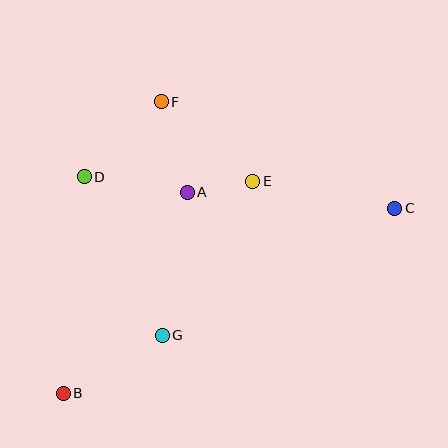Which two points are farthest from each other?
Points B and C are farthest from each other.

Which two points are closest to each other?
Points A and E are closest to each other.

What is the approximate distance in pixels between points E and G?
The distance between E and G is approximately 179 pixels.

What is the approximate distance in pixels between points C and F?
The distance between C and F is approximately 257 pixels.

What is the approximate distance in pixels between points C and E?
The distance between C and E is approximately 144 pixels.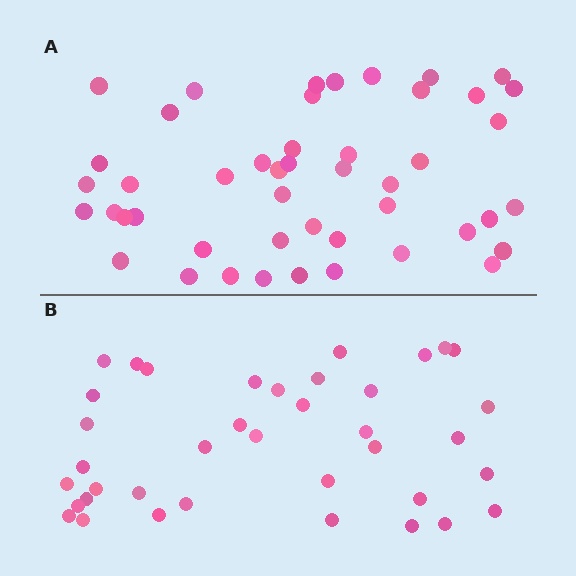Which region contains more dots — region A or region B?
Region A (the top region) has more dots.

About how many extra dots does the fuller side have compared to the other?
Region A has roughly 8 or so more dots than region B.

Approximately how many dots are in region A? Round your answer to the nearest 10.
About 50 dots. (The exact count is 47, which rounds to 50.)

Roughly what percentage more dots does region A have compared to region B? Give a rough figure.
About 25% more.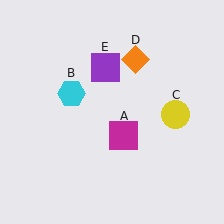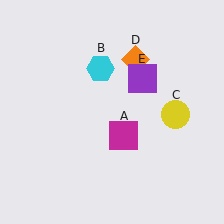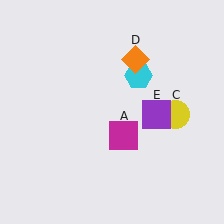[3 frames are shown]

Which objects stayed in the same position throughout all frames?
Magenta square (object A) and yellow circle (object C) and orange diamond (object D) remained stationary.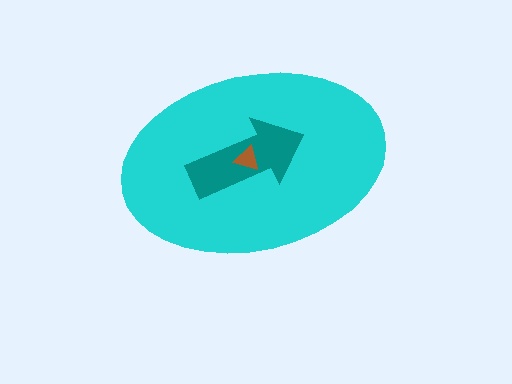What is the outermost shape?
The cyan ellipse.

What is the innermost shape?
The brown triangle.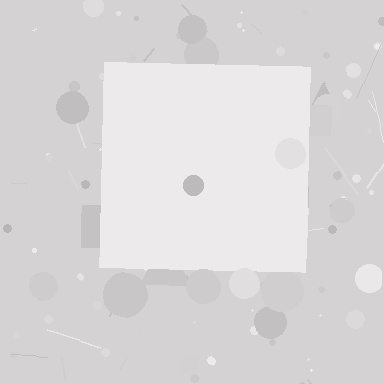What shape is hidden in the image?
A square is hidden in the image.